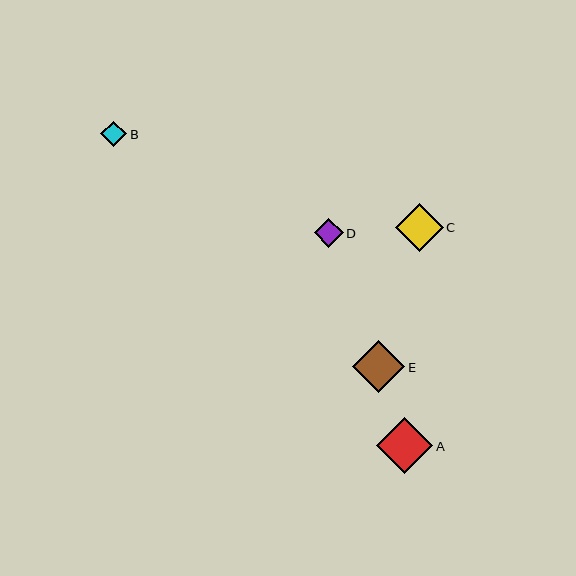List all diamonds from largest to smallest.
From largest to smallest: A, E, C, D, B.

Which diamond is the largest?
Diamond A is the largest with a size of approximately 56 pixels.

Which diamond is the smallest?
Diamond B is the smallest with a size of approximately 26 pixels.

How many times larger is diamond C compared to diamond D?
Diamond C is approximately 1.6 times the size of diamond D.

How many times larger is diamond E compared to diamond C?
Diamond E is approximately 1.1 times the size of diamond C.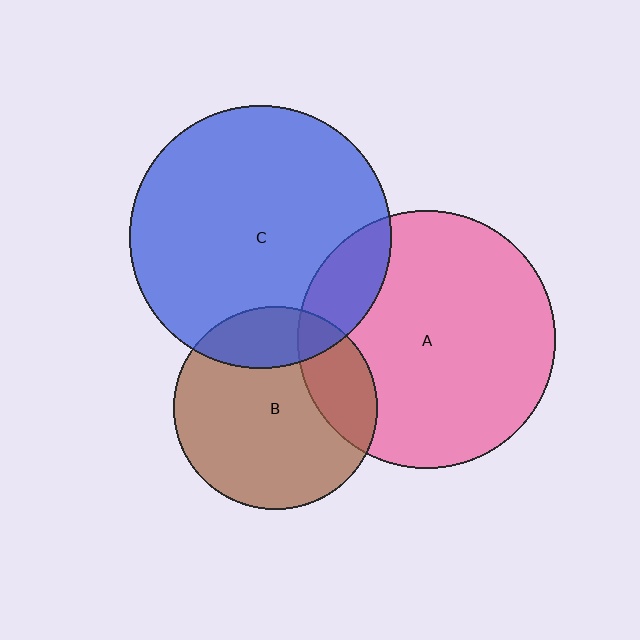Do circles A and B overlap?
Yes.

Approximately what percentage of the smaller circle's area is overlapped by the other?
Approximately 20%.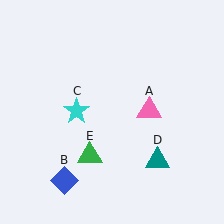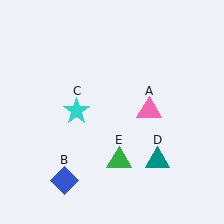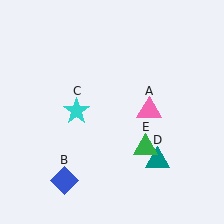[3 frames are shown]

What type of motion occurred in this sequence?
The green triangle (object E) rotated counterclockwise around the center of the scene.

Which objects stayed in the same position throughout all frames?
Pink triangle (object A) and blue diamond (object B) and cyan star (object C) and teal triangle (object D) remained stationary.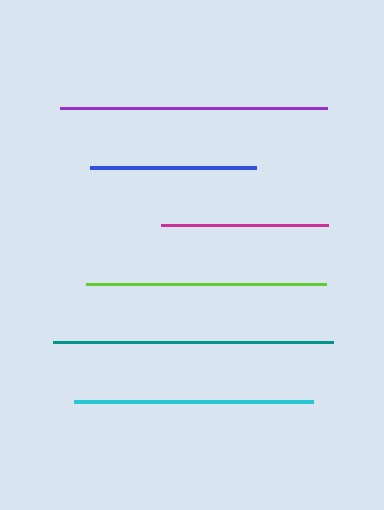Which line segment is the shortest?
The blue line is the shortest at approximately 166 pixels.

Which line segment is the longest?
The teal line is the longest at approximately 280 pixels.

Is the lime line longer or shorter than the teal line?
The teal line is longer than the lime line.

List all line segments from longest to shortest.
From longest to shortest: teal, purple, lime, cyan, magenta, blue.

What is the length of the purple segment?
The purple segment is approximately 267 pixels long.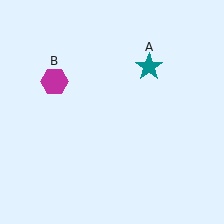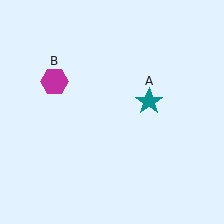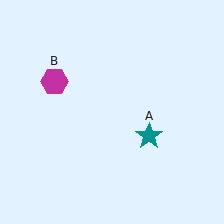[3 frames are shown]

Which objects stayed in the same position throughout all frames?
Magenta hexagon (object B) remained stationary.